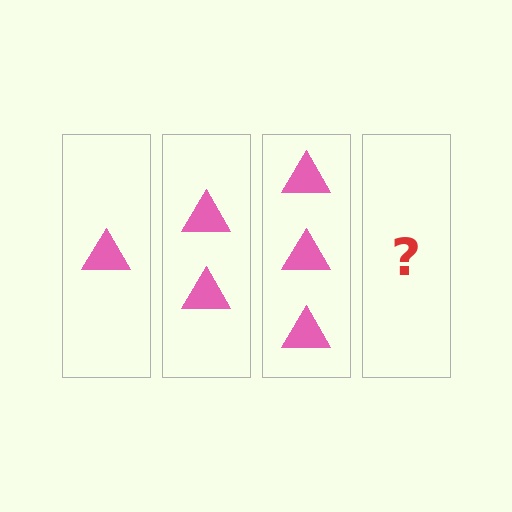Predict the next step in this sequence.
The next step is 4 triangles.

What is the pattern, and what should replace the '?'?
The pattern is that each step adds one more triangle. The '?' should be 4 triangles.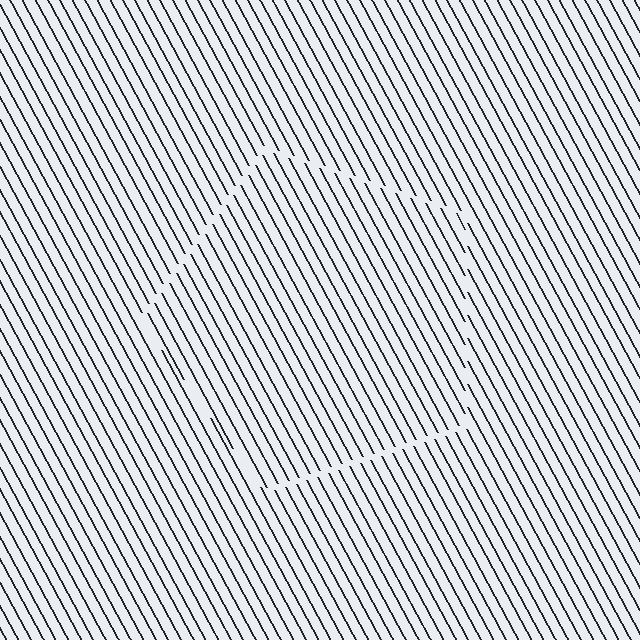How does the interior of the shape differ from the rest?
The interior of the shape contains the same grating, shifted by half a period — the contour is defined by the phase discontinuity where line-ends from the inner and outer gratings abut.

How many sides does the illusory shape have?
5 sides — the line-ends trace a pentagon.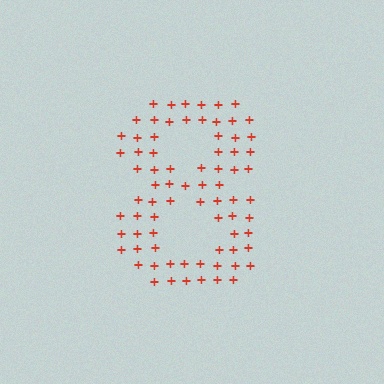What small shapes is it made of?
It is made of small plus signs.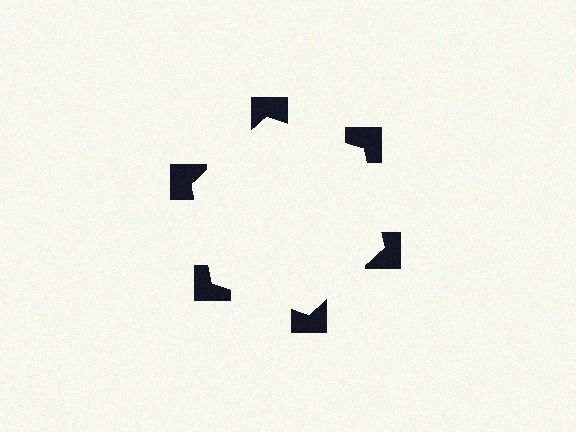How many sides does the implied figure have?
6 sides.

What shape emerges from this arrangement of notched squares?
An illusory hexagon — its edges are inferred from the aligned wedge cuts in the notched squares, not physically drawn.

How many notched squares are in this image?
There are 6 — one at each vertex of the illusory hexagon.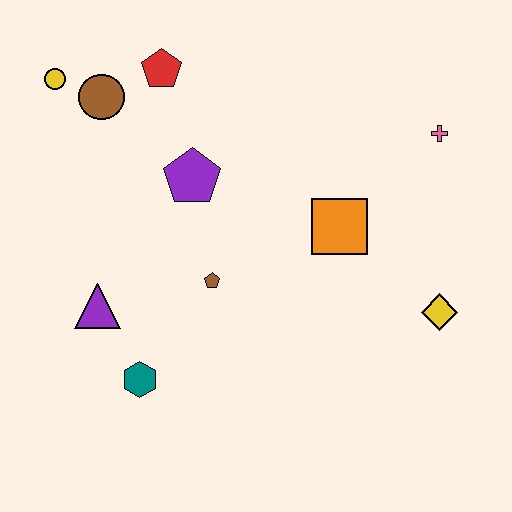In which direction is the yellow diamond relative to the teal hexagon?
The yellow diamond is to the right of the teal hexagon.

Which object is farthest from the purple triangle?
The pink cross is farthest from the purple triangle.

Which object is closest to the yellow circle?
The brown circle is closest to the yellow circle.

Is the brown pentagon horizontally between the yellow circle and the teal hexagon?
No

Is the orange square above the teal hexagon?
Yes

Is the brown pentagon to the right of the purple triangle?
Yes